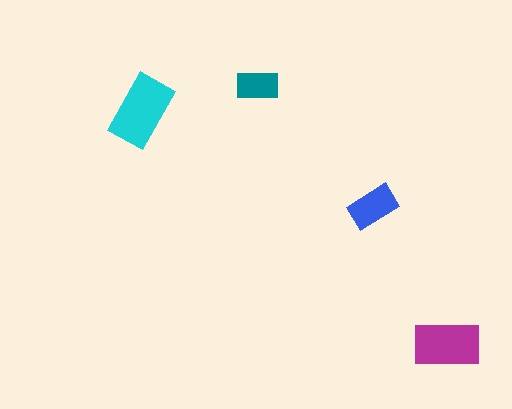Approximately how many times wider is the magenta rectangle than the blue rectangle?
About 1.5 times wider.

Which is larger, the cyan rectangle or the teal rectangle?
The cyan one.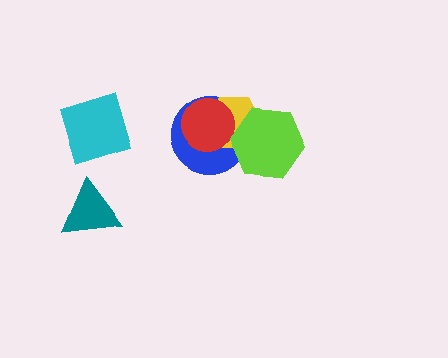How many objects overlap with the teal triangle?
0 objects overlap with the teal triangle.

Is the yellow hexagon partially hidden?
Yes, it is partially covered by another shape.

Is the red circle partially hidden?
No, no other shape covers it.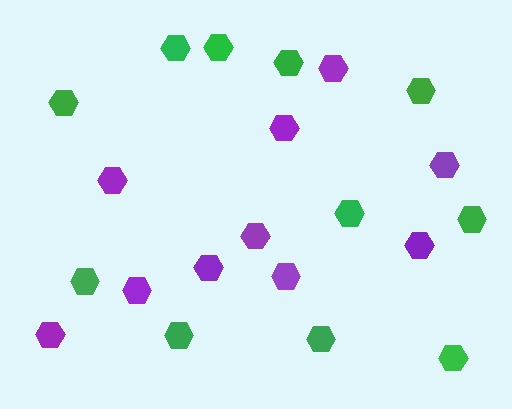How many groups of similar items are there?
There are 2 groups: one group of purple hexagons (10) and one group of green hexagons (11).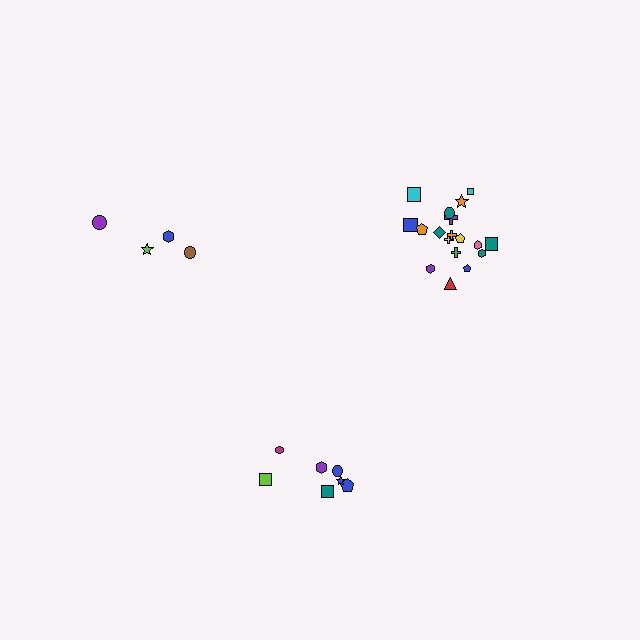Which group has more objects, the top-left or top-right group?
The top-right group.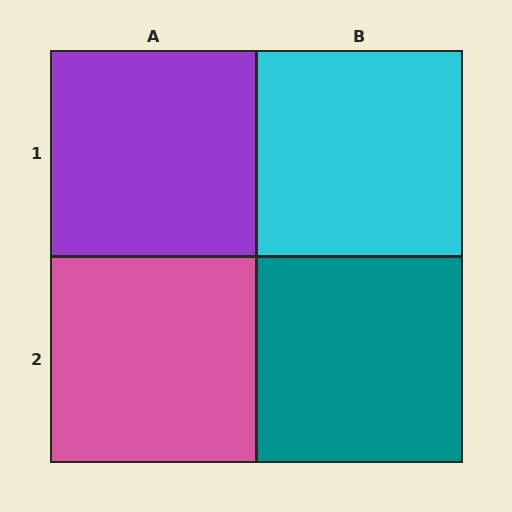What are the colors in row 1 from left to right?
Purple, cyan.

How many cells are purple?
1 cell is purple.